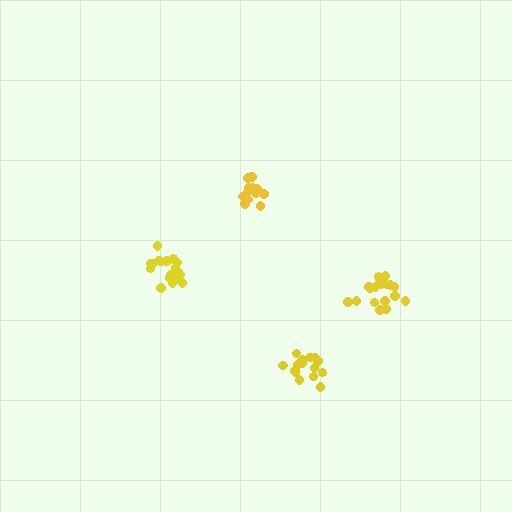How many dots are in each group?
Group 1: 18 dots, Group 2: 18 dots, Group 3: 12 dots, Group 4: 16 dots (64 total).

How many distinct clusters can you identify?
There are 4 distinct clusters.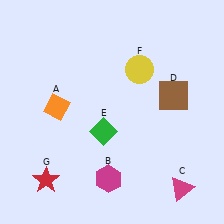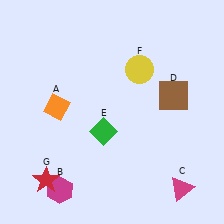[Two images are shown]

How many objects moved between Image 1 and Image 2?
1 object moved between the two images.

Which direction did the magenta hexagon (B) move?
The magenta hexagon (B) moved left.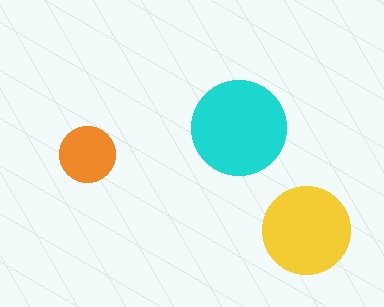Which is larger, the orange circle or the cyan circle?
The cyan one.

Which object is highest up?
The cyan circle is topmost.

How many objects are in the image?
There are 3 objects in the image.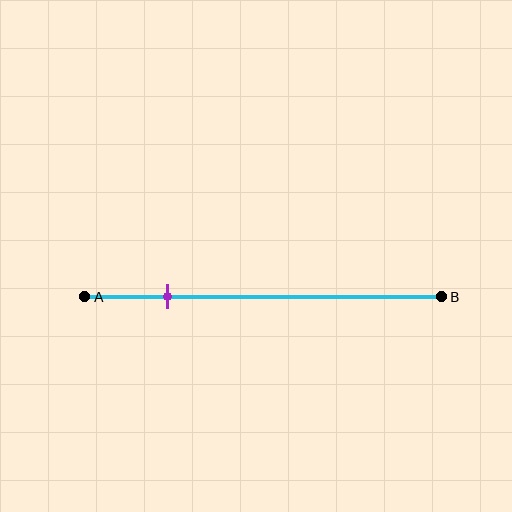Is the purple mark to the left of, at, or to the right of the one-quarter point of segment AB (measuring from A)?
The purple mark is approximately at the one-quarter point of segment AB.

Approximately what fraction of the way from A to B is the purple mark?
The purple mark is approximately 25% of the way from A to B.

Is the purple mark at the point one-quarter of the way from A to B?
Yes, the mark is approximately at the one-quarter point.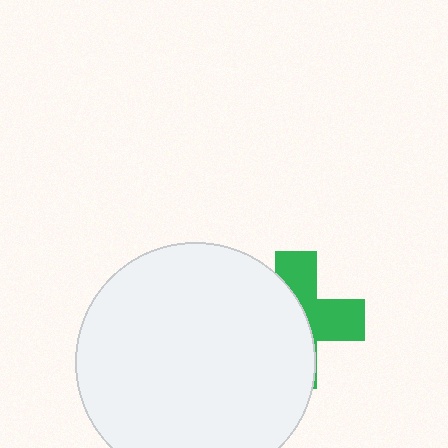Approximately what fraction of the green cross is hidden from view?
Roughly 57% of the green cross is hidden behind the white circle.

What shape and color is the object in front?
The object in front is a white circle.